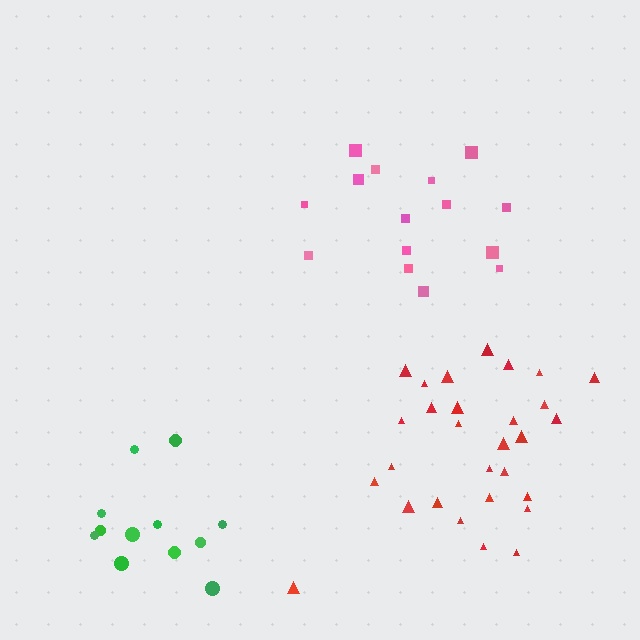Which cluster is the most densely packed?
Red.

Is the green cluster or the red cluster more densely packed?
Red.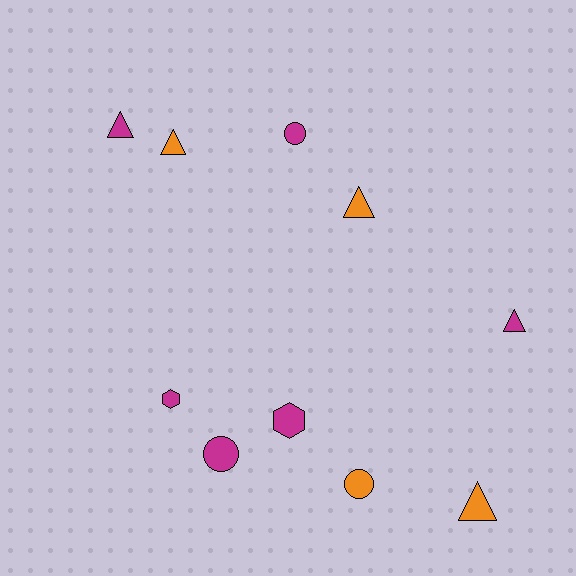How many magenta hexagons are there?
There are 2 magenta hexagons.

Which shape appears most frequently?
Triangle, with 5 objects.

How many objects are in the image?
There are 10 objects.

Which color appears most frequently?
Magenta, with 6 objects.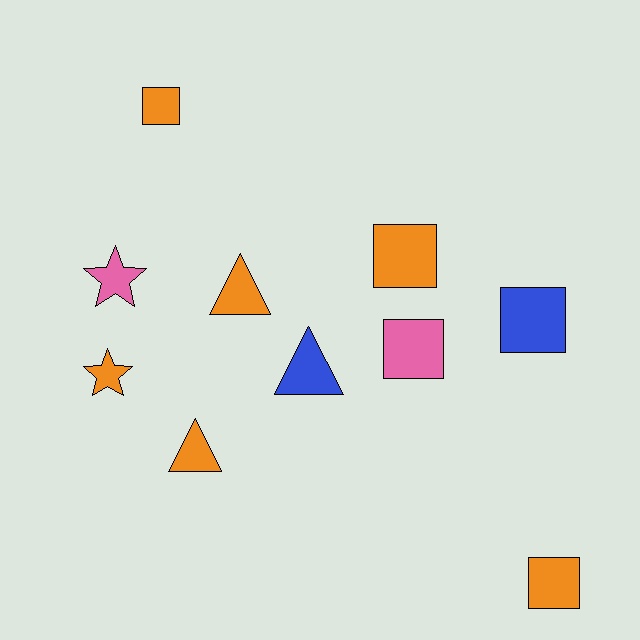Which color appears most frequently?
Orange, with 6 objects.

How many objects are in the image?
There are 10 objects.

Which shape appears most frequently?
Square, with 5 objects.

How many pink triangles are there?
There are no pink triangles.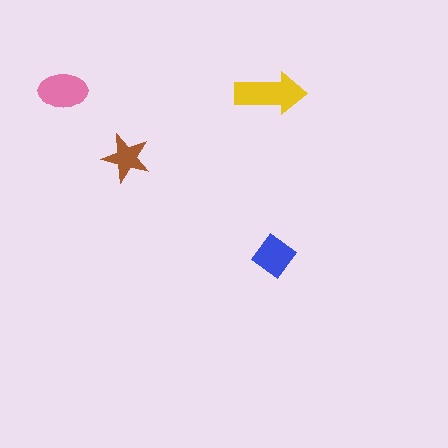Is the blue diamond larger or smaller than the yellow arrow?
Smaller.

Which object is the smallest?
The brown star.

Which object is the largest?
The yellow arrow.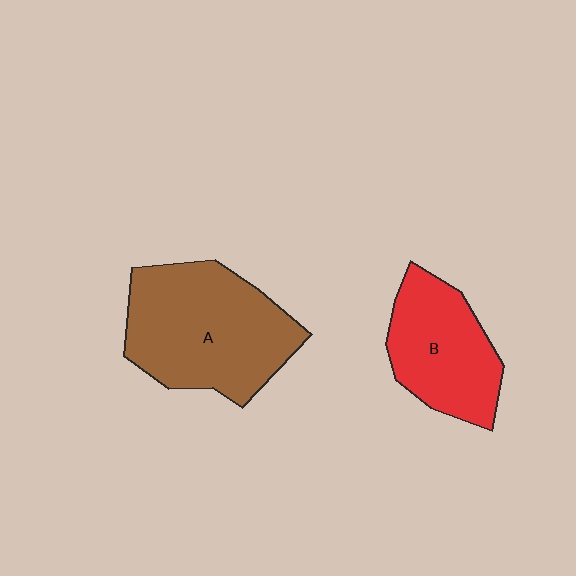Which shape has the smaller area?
Shape B (red).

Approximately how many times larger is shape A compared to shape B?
Approximately 1.5 times.